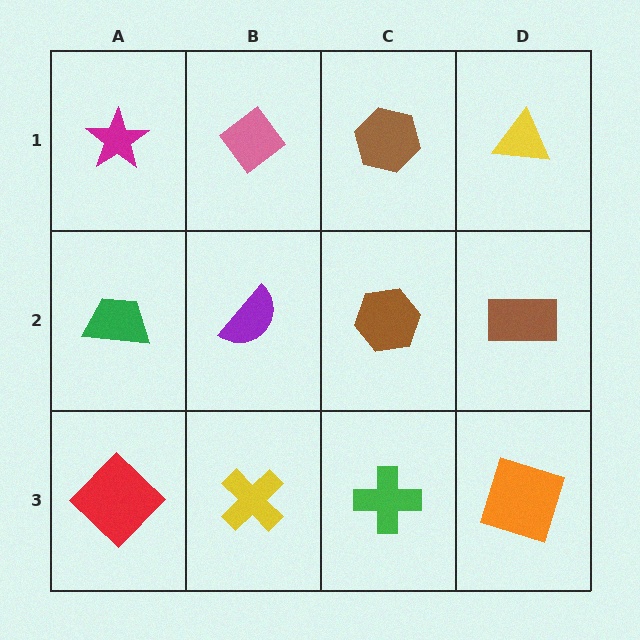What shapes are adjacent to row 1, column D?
A brown rectangle (row 2, column D), a brown hexagon (row 1, column C).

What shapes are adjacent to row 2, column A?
A magenta star (row 1, column A), a red diamond (row 3, column A), a purple semicircle (row 2, column B).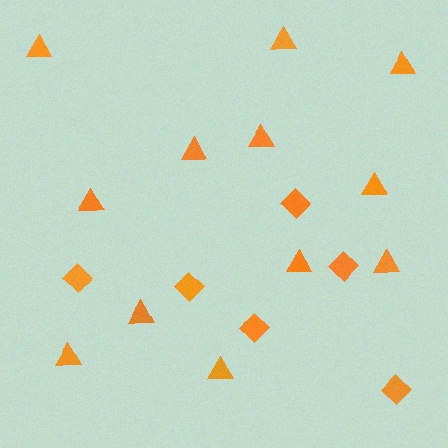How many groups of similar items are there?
There are 2 groups: one group of diamonds (6) and one group of triangles (12).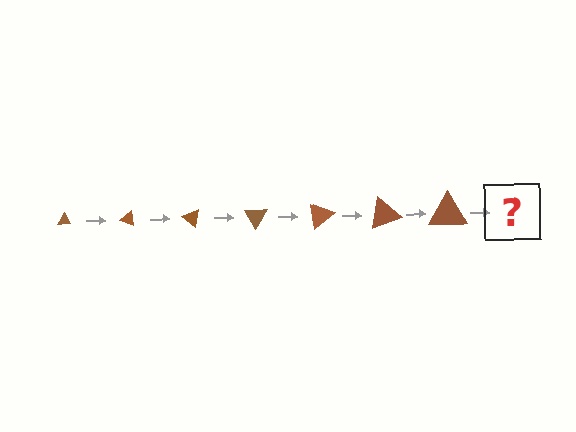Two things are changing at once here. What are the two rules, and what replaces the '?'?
The two rules are that the triangle grows larger each step and it rotates 20 degrees each step. The '?' should be a triangle, larger than the previous one and rotated 140 degrees from the start.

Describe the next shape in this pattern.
It should be a triangle, larger than the previous one and rotated 140 degrees from the start.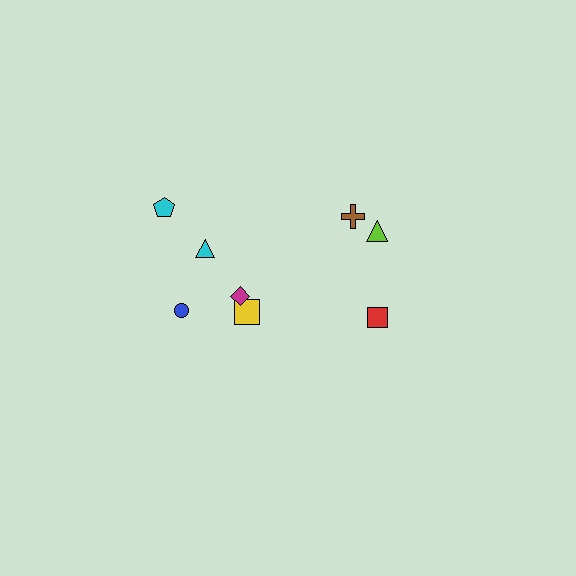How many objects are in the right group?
There are 3 objects.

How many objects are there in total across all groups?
There are 8 objects.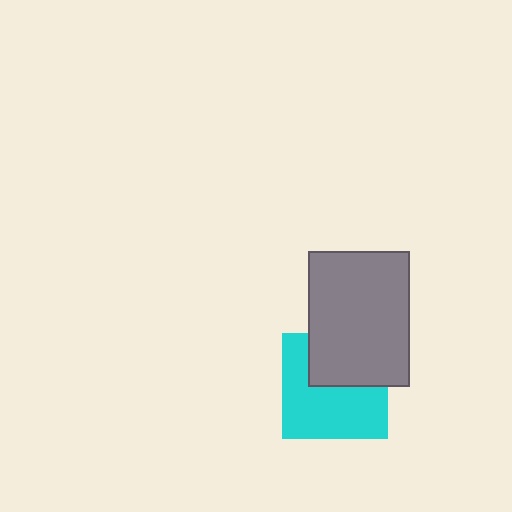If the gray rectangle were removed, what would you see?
You would see the complete cyan square.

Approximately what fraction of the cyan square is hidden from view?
Roughly 38% of the cyan square is hidden behind the gray rectangle.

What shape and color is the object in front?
The object in front is a gray rectangle.